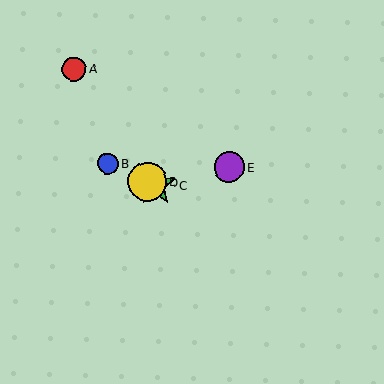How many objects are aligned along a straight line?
3 objects (B, C, D) are aligned along a straight line.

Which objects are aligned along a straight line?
Objects B, C, D are aligned along a straight line.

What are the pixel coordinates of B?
Object B is at (108, 163).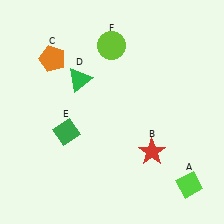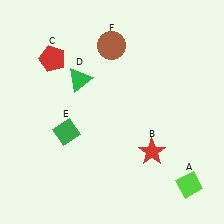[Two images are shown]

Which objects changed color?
C changed from orange to red. F changed from lime to brown.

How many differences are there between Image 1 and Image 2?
There are 2 differences between the two images.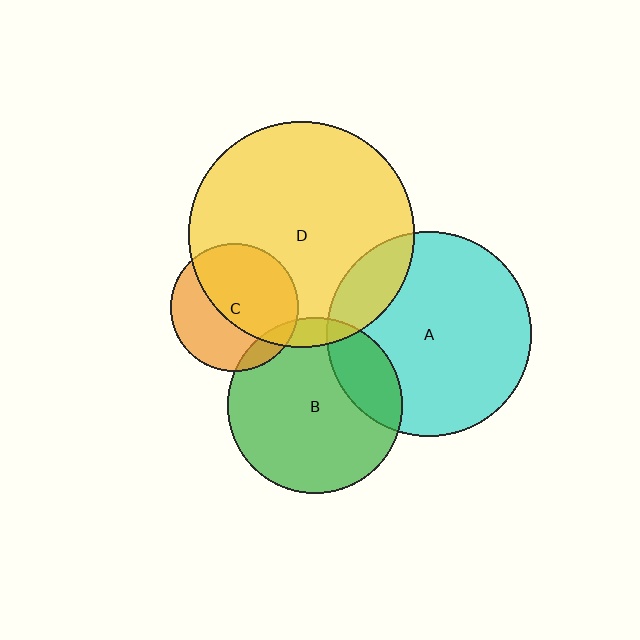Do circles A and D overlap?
Yes.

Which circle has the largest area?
Circle D (yellow).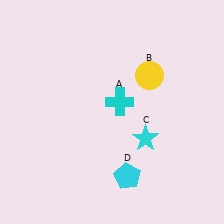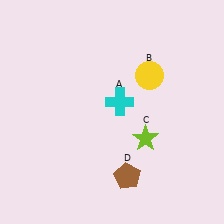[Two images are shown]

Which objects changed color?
C changed from cyan to lime. D changed from cyan to brown.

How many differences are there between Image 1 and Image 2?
There are 2 differences between the two images.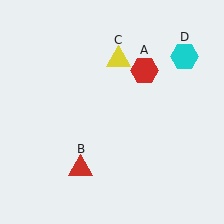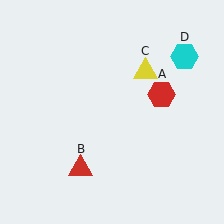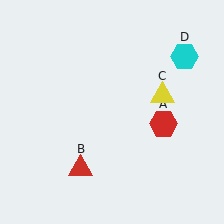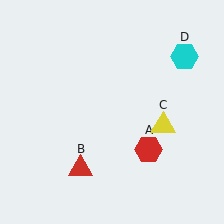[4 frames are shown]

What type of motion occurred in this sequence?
The red hexagon (object A), yellow triangle (object C) rotated clockwise around the center of the scene.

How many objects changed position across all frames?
2 objects changed position: red hexagon (object A), yellow triangle (object C).